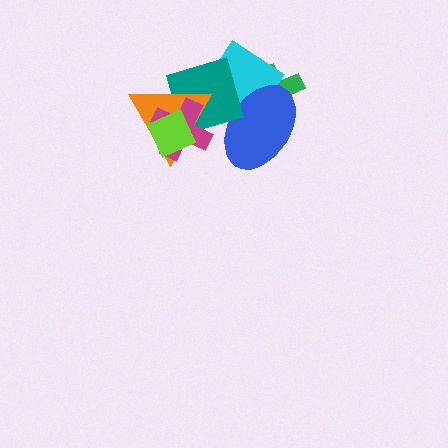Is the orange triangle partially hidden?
Yes, it is partially covered by another shape.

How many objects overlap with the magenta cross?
3 objects overlap with the magenta cross.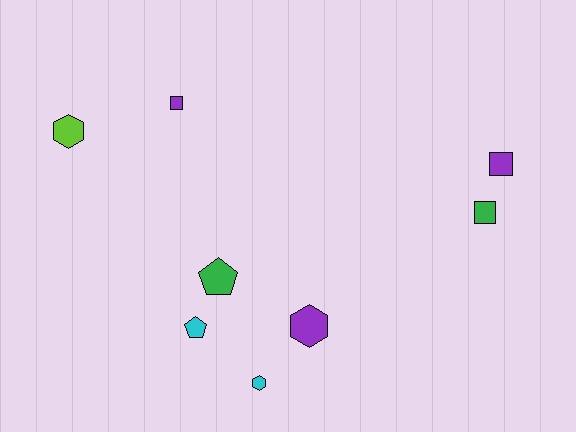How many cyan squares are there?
There are no cyan squares.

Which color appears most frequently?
Purple, with 3 objects.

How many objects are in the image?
There are 8 objects.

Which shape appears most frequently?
Square, with 3 objects.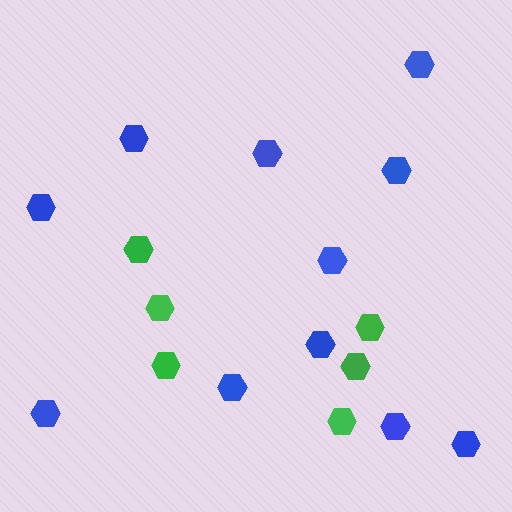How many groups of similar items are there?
There are 2 groups: one group of green hexagons (6) and one group of blue hexagons (11).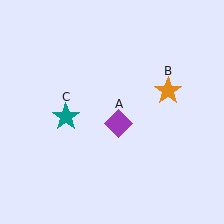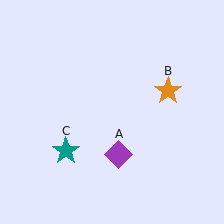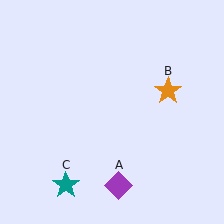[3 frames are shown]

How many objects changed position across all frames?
2 objects changed position: purple diamond (object A), teal star (object C).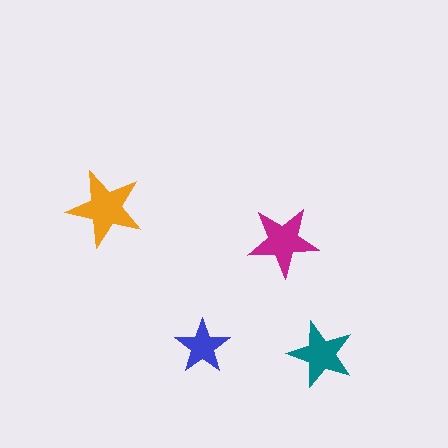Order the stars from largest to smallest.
the orange one, the magenta one, the teal one, the blue one.